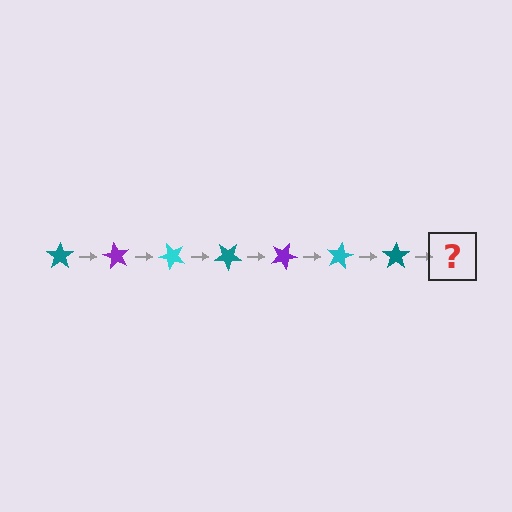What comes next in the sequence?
The next element should be a purple star, rotated 420 degrees from the start.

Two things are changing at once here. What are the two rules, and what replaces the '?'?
The two rules are that it rotates 60 degrees each step and the color cycles through teal, purple, and cyan. The '?' should be a purple star, rotated 420 degrees from the start.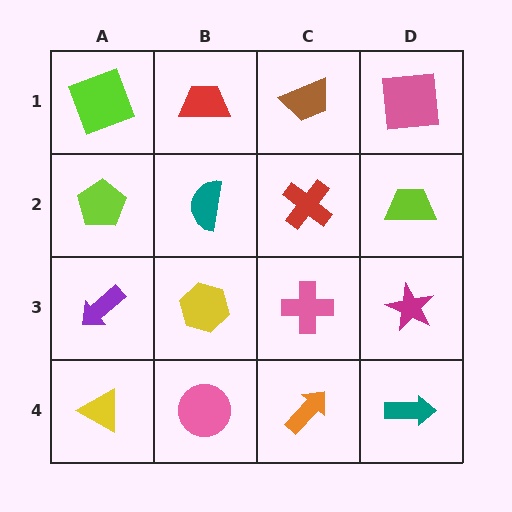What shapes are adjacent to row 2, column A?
A lime square (row 1, column A), a purple arrow (row 3, column A), a teal semicircle (row 2, column B).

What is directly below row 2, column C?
A pink cross.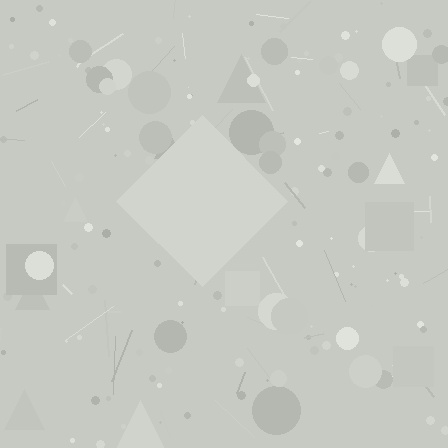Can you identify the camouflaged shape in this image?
The camouflaged shape is a diamond.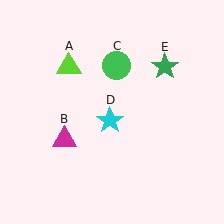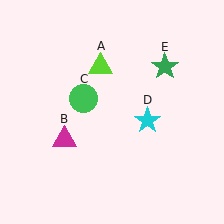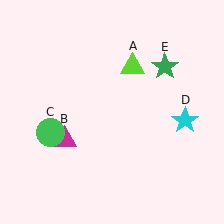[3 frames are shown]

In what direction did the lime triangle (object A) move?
The lime triangle (object A) moved right.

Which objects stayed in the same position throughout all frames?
Magenta triangle (object B) and green star (object E) remained stationary.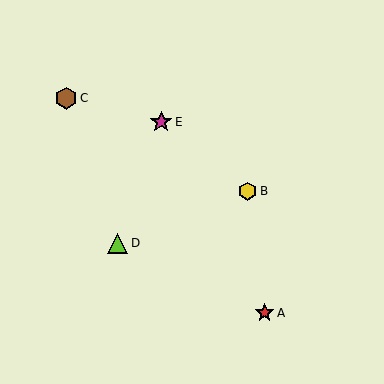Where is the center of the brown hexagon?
The center of the brown hexagon is at (66, 98).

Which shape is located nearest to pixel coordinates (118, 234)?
The lime triangle (labeled D) at (118, 243) is nearest to that location.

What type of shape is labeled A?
Shape A is a red star.